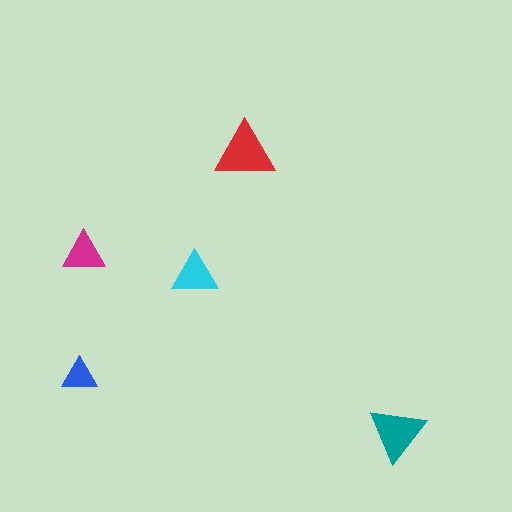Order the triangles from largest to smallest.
the red one, the teal one, the cyan one, the magenta one, the blue one.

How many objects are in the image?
There are 5 objects in the image.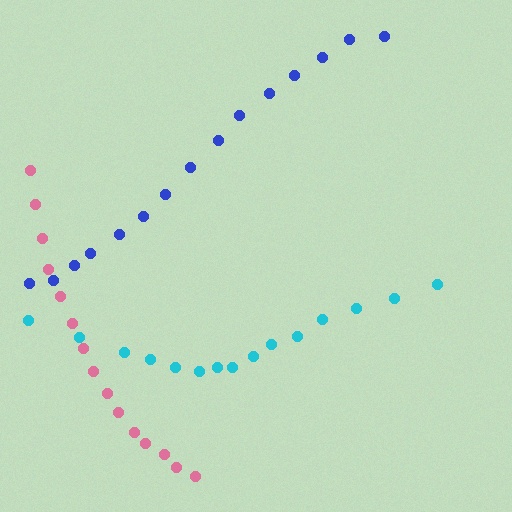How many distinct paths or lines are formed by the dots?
There are 3 distinct paths.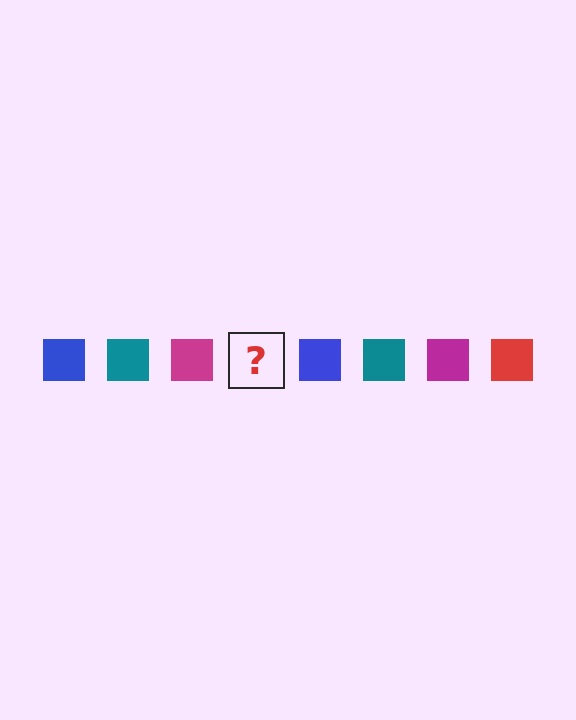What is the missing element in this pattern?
The missing element is a red square.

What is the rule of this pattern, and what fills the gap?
The rule is that the pattern cycles through blue, teal, magenta, red squares. The gap should be filled with a red square.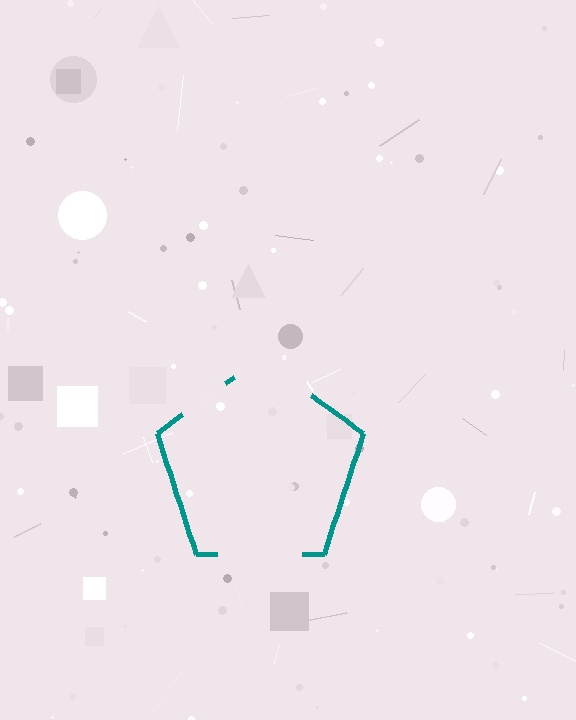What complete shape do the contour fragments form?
The contour fragments form a pentagon.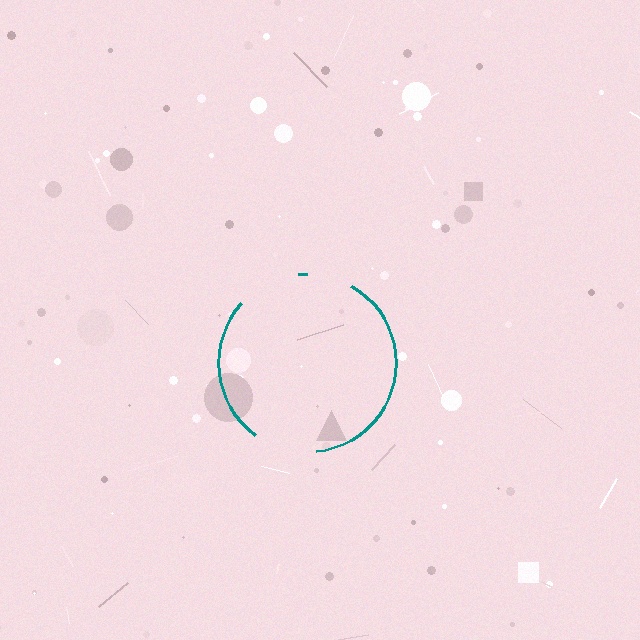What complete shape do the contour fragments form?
The contour fragments form a circle.